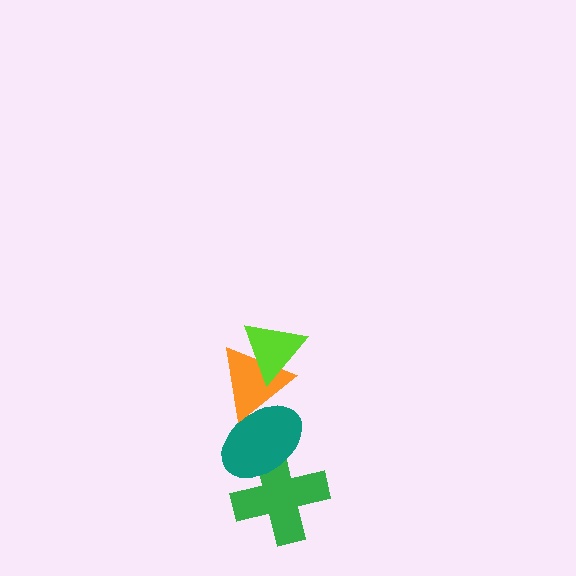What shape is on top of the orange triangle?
The lime triangle is on top of the orange triangle.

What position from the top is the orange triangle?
The orange triangle is 2nd from the top.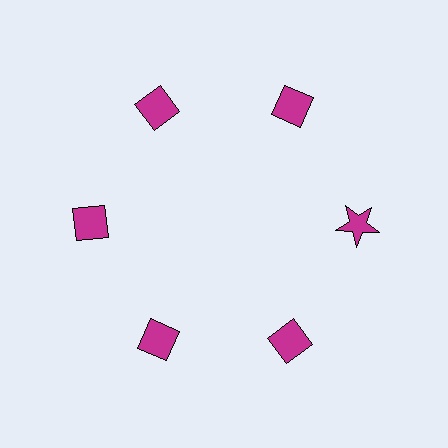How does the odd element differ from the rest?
It has a different shape: star instead of diamond.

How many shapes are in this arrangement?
There are 6 shapes arranged in a ring pattern.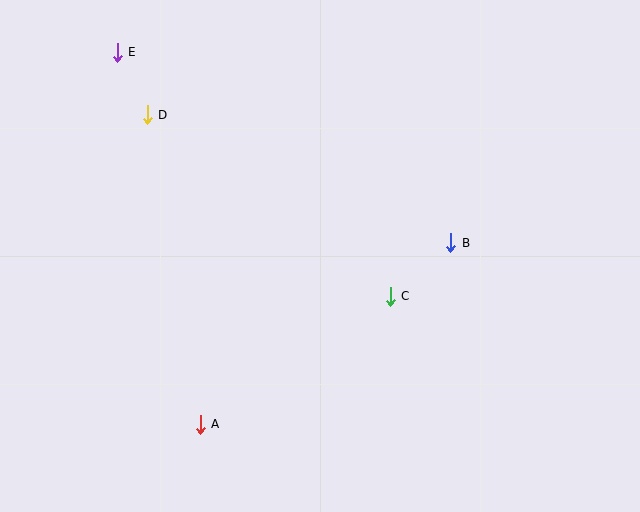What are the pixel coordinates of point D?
Point D is at (147, 115).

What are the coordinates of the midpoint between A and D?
The midpoint between A and D is at (174, 269).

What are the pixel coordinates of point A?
Point A is at (200, 424).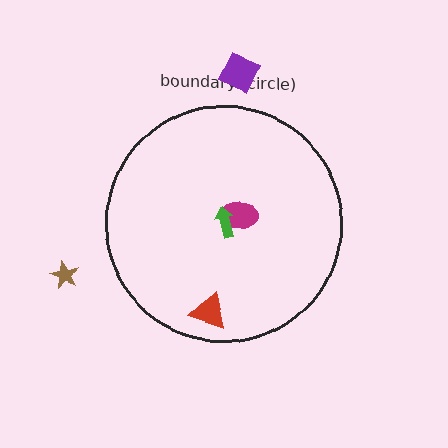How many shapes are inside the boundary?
3 inside, 2 outside.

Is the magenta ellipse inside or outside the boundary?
Inside.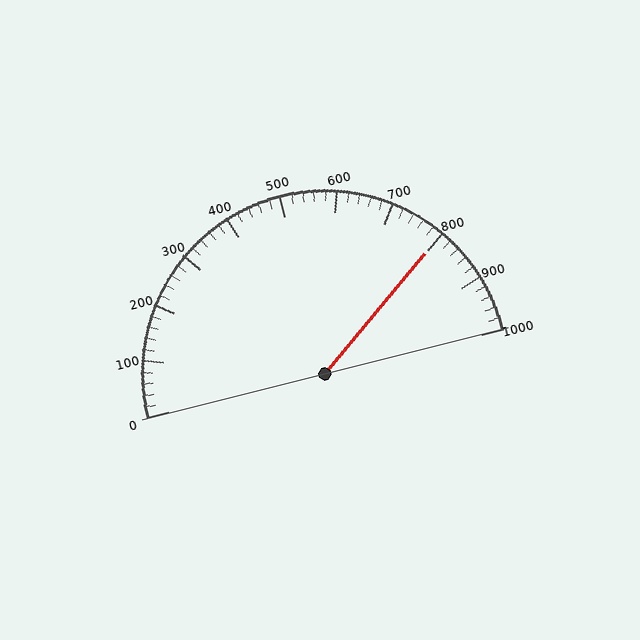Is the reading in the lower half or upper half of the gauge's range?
The reading is in the upper half of the range (0 to 1000).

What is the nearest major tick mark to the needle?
The nearest major tick mark is 800.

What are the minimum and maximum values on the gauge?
The gauge ranges from 0 to 1000.